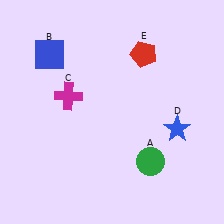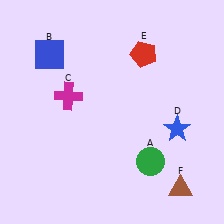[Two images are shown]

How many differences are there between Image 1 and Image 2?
There is 1 difference between the two images.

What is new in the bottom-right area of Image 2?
A brown triangle (F) was added in the bottom-right area of Image 2.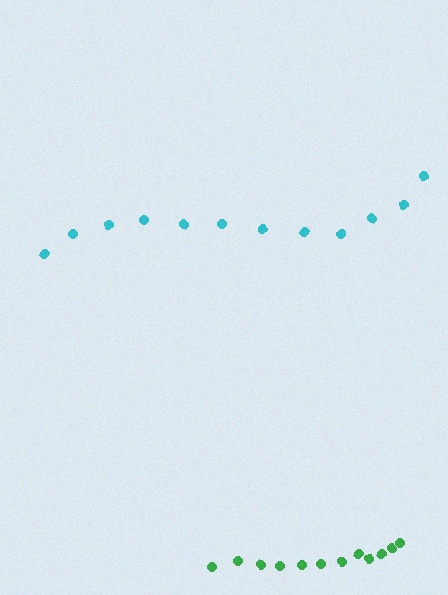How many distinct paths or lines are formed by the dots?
There are 2 distinct paths.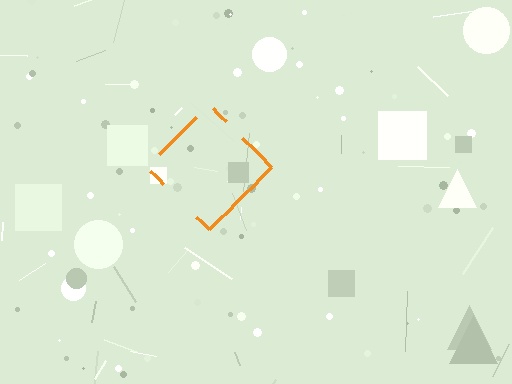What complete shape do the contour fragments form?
The contour fragments form a diamond.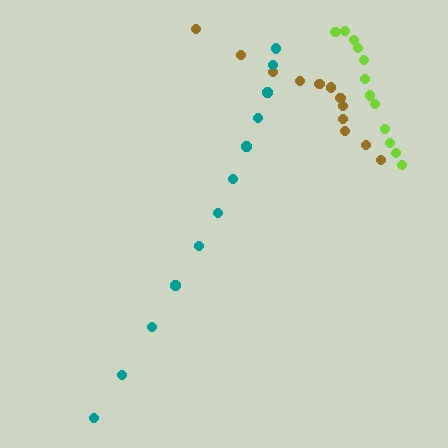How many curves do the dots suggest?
There are 3 distinct paths.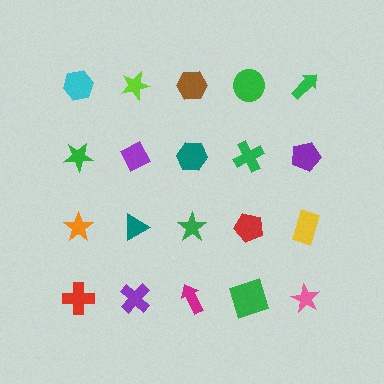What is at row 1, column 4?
A green circle.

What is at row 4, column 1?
A red cross.